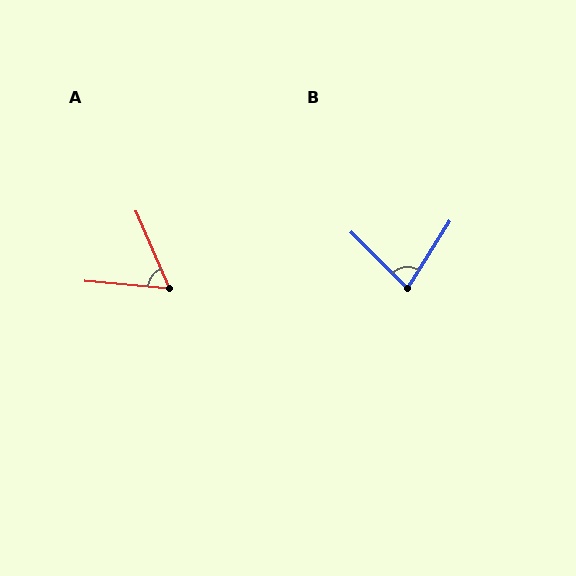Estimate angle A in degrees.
Approximately 62 degrees.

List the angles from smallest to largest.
A (62°), B (77°).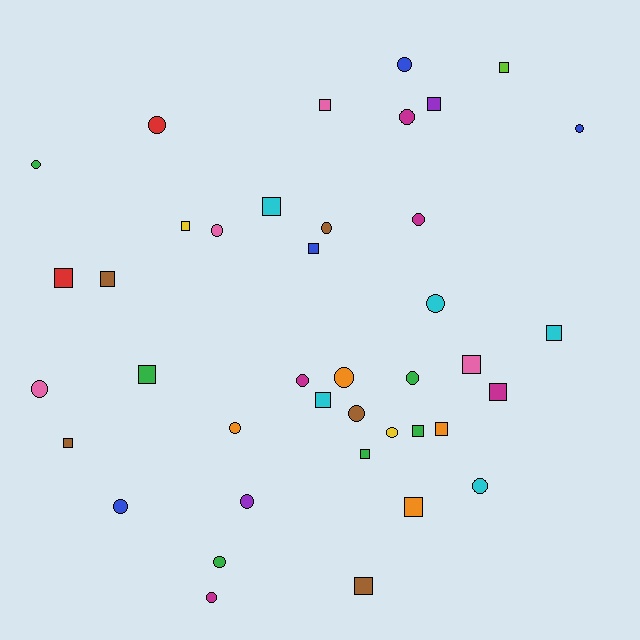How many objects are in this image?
There are 40 objects.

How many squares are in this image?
There are 19 squares.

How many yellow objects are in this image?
There are 2 yellow objects.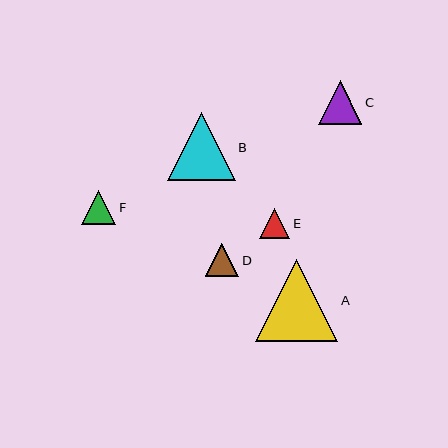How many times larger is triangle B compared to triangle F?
Triangle B is approximately 2.0 times the size of triangle F.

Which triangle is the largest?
Triangle A is the largest with a size of approximately 82 pixels.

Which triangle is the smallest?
Triangle E is the smallest with a size of approximately 30 pixels.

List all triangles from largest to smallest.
From largest to smallest: A, B, C, F, D, E.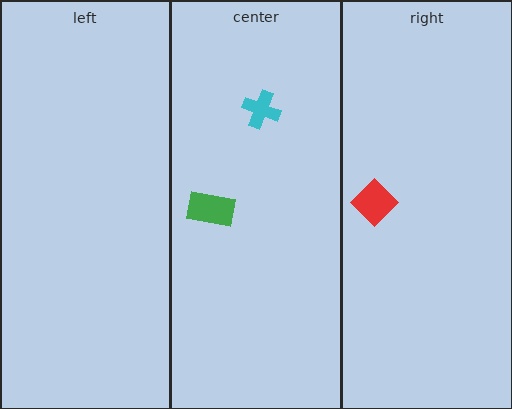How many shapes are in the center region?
2.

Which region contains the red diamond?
The right region.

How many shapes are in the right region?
1.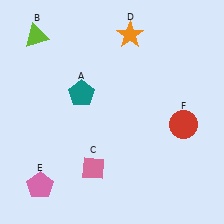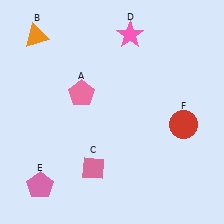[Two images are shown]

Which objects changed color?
A changed from teal to pink. B changed from lime to orange. D changed from orange to pink.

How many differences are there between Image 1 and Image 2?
There are 3 differences between the two images.